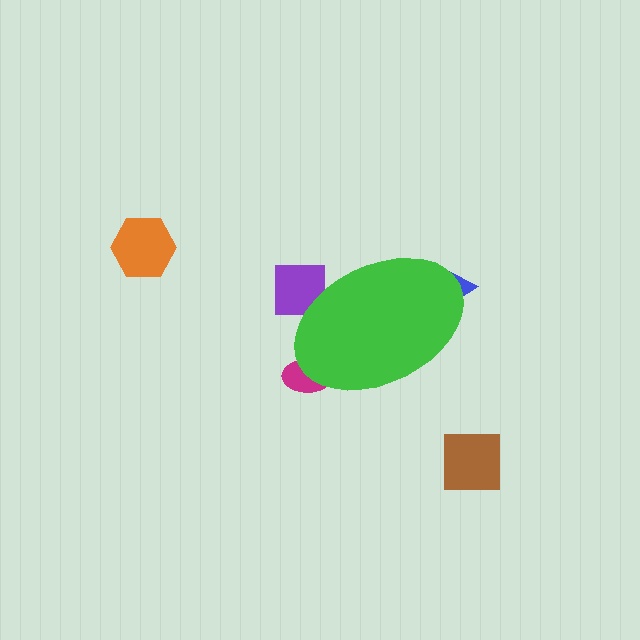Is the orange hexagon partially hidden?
No, the orange hexagon is fully visible.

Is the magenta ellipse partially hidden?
Yes, the magenta ellipse is partially hidden behind the green ellipse.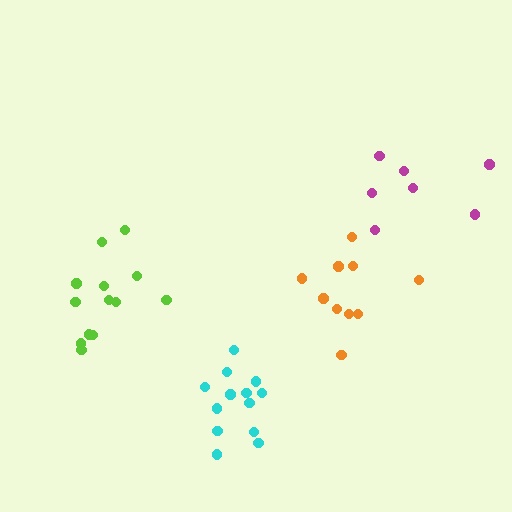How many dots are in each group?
Group 1: 7 dots, Group 2: 13 dots, Group 3: 13 dots, Group 4: 10 dots (43 total).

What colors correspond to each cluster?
The clusters are colored: magenta, cyan, lime, orange.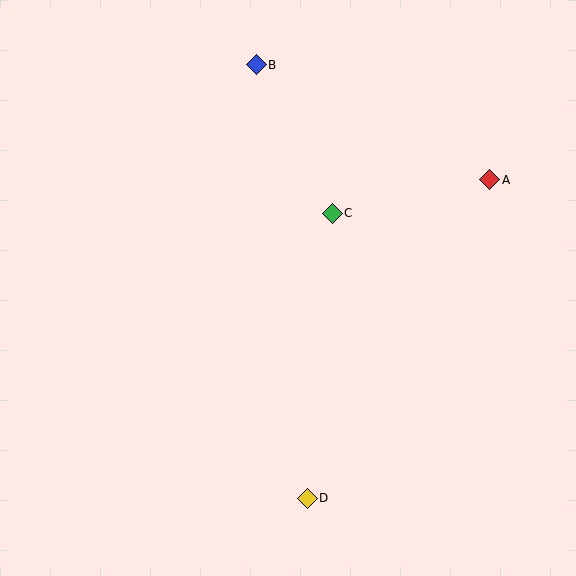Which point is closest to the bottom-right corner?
Point D is closest to the bottom-right corner.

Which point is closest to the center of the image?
Point C at (332, 213) is closest to the center.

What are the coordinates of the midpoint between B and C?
The midpoint between B and C is at (294, 139).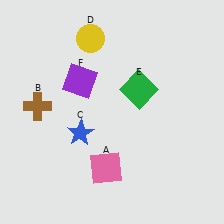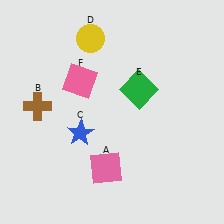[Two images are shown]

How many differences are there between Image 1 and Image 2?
There is 1 difference between the two images.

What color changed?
The square (F) changed from purple in Image 1 to pink in Image 2.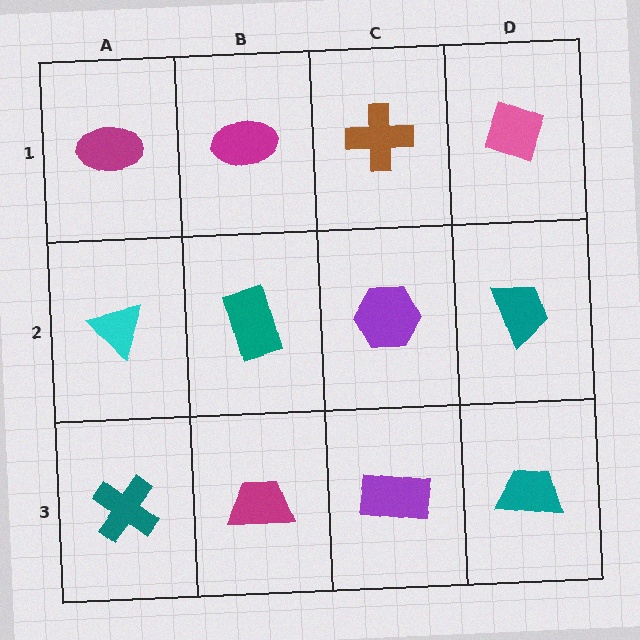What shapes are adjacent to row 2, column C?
A brown cross (row 1, column C), a purple rectangle (row 3, column C), a teal rectangle (row 2, column B), a teal trapezoid (row 2, column D).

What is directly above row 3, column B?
A teal rectangle.